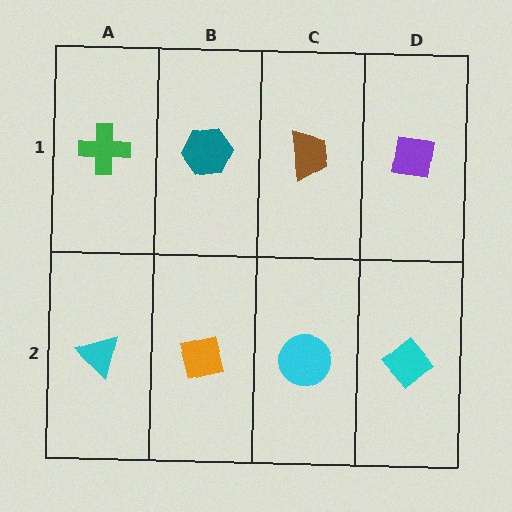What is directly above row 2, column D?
A purple square.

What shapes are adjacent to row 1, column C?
A cyan circle (row 2, column C), a teal hexagon (row 1, column B), a purple square (row 1, column D).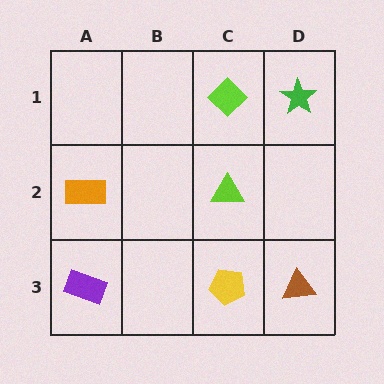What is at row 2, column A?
An orange rectangle.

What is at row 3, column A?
A purple rectangle.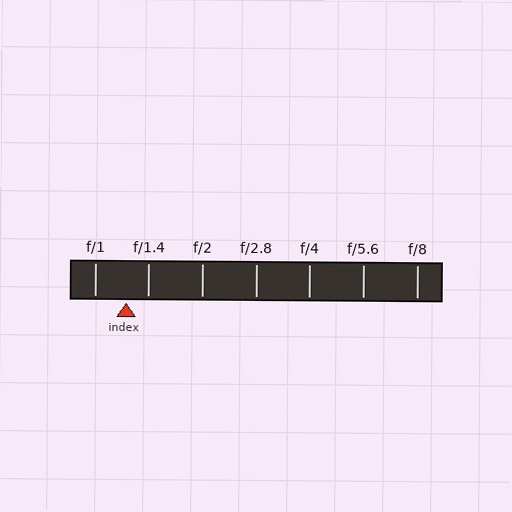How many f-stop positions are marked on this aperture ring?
There are 7 f-stop positions marked.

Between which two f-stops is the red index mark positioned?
The index mark is between f/1 and f/1.4.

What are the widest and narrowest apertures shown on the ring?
The widest aperture shown is f/1 and the narrowest is f/8.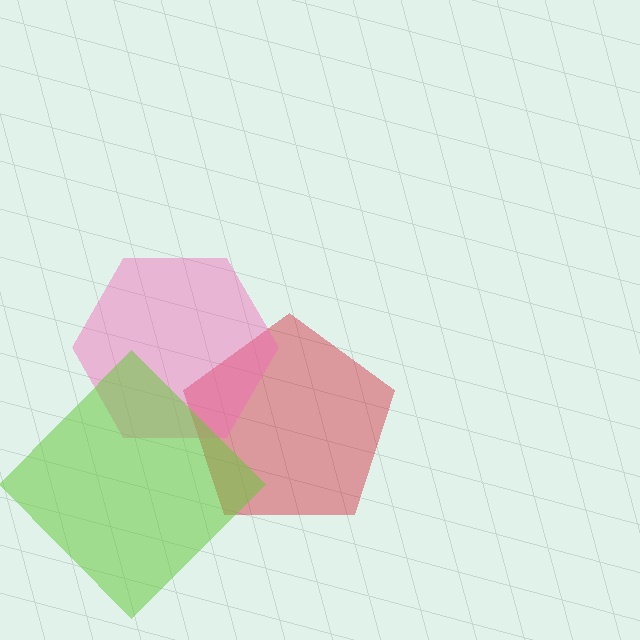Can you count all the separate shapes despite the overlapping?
Yes, there are 3 separate shapes.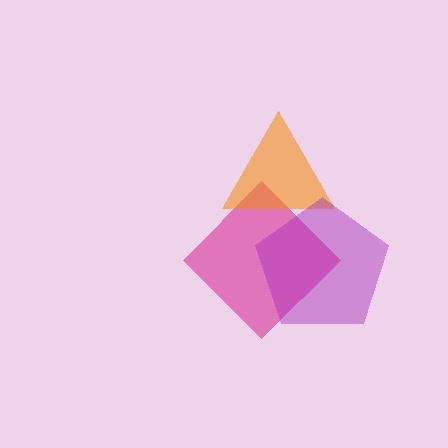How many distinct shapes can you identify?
There are 3 distinct shapes: a magenta diamond, an orange triangle, a purple pentagon.